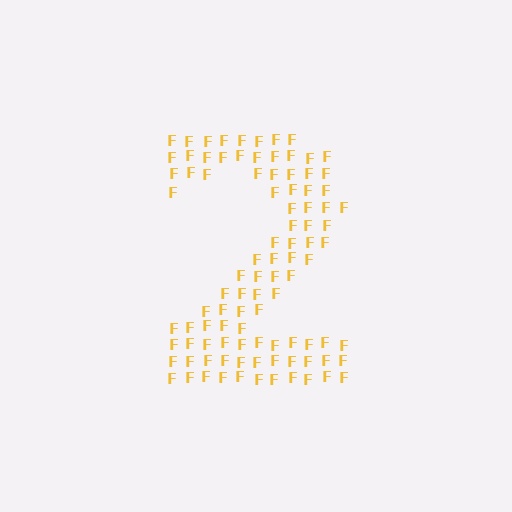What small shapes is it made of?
It is made of small letter F's.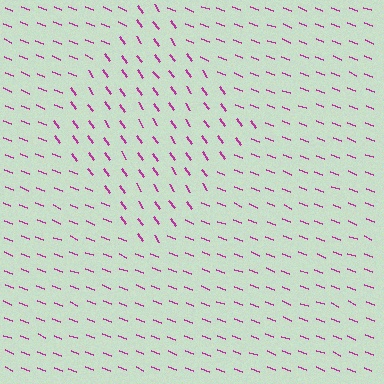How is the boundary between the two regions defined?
The boundary is defined purely by a change in line orientation (approximately 34 degrees difference). All lines are the same color and thickness.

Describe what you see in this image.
The image is filled with small magenta line segments. A diamond region in the image has lines oriented differently from the surrounding lines, creating a visible texture boundary.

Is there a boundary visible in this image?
Yes, there is a texture boundary formed by a change in line orientation.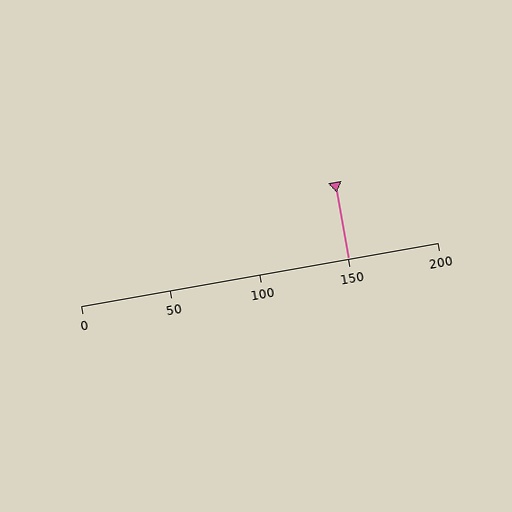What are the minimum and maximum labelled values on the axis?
The axis runs from 0 to 200.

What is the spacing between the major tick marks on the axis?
The major ticks are spaced 50 apart.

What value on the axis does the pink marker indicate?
The marker indicates approximately 150.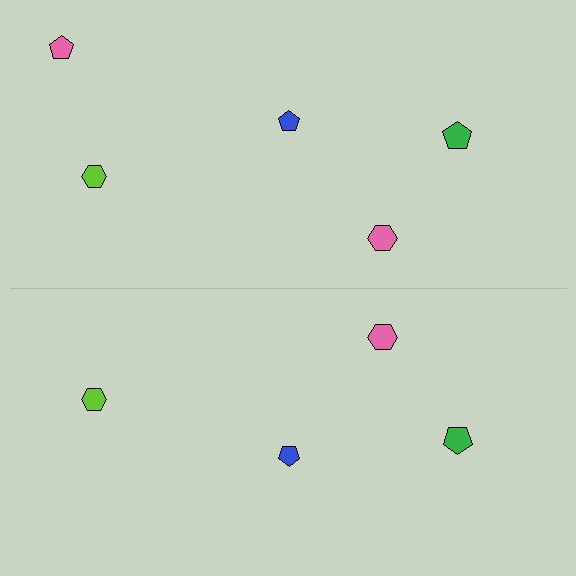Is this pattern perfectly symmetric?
No, the pattern is not perfectly symmetric. A pink pentagon is missing from the bottom side.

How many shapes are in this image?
There are 9 shapes in this image.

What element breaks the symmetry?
A pink pentagon is missing from the bottom side.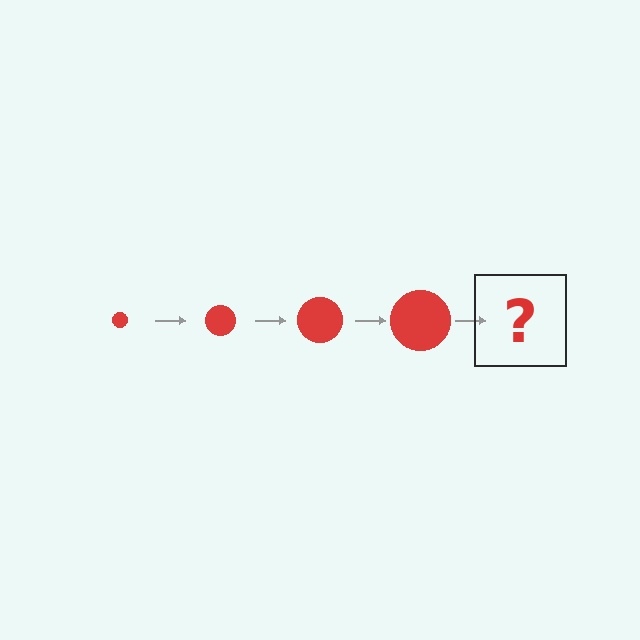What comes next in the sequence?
The next element should be a red circle, larger than the previous one.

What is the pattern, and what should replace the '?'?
The pattern is that the circle gets progressively larger each step. The '?' should be a red circle, larger than the previous one.